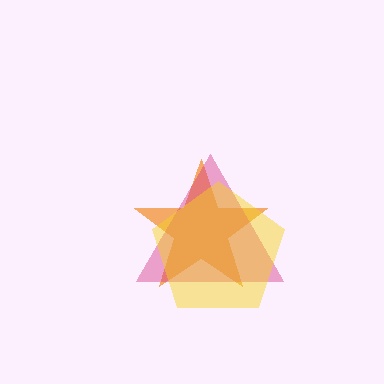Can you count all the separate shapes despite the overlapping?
Yes, there are 3 separate shapes.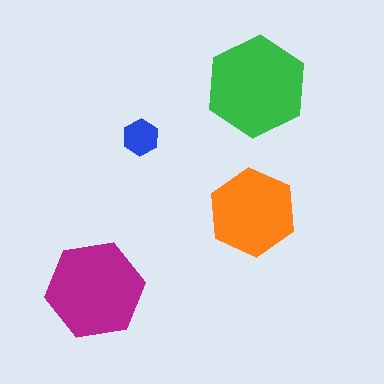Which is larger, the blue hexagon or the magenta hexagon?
The magenta one.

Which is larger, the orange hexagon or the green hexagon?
The green one.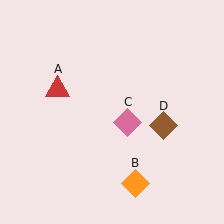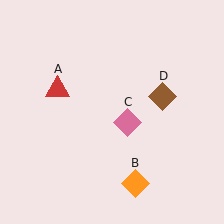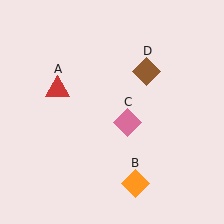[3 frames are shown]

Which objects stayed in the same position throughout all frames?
Red triangle (object A) and orange diamond (object B) and pink diamond (object C) remained stationary.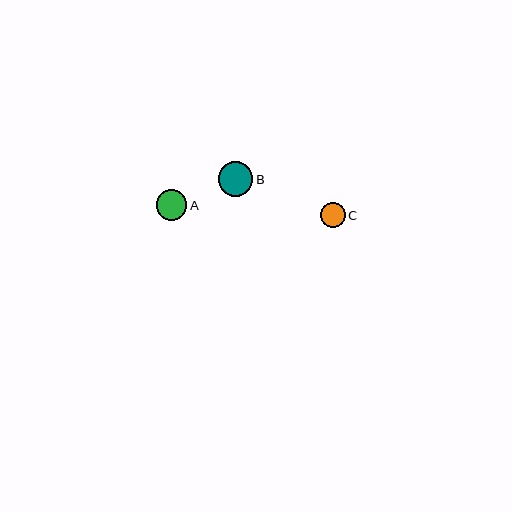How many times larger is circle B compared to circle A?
Circle B is approximately 1.1 times the size of circle A.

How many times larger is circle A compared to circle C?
Circle A is approximately 1.2 times the size of circle C.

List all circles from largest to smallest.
From largest to smallest: B, A, C.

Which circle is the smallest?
Circle C is the smallest with a size of approximately 25 pixels.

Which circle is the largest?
Circle B is the largest with a size of approximately 34 pixels.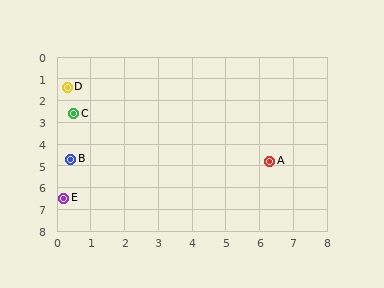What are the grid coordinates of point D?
Point D is at approximately (0.3, 1.4).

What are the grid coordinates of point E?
Point E is at approximately (0.2, 6.5).